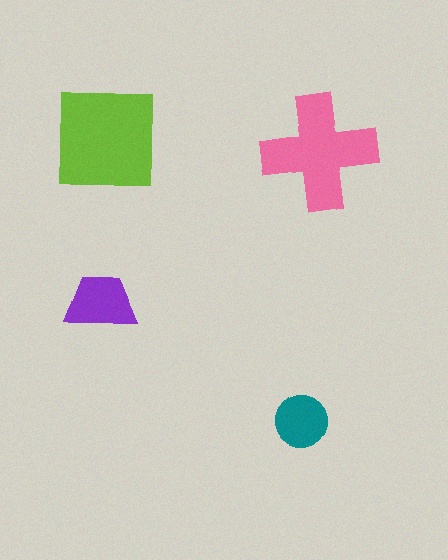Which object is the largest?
The lime square.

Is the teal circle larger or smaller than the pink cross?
Smaller.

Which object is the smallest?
The teal circle.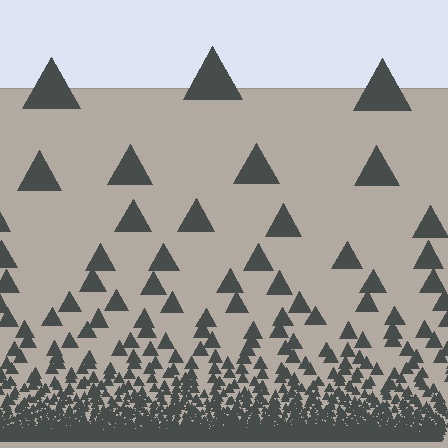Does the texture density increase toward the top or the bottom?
Density increases toward the bottom.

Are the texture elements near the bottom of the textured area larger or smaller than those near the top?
Smaller. The gradient is inverted — elements near the bottom are smaller and denser.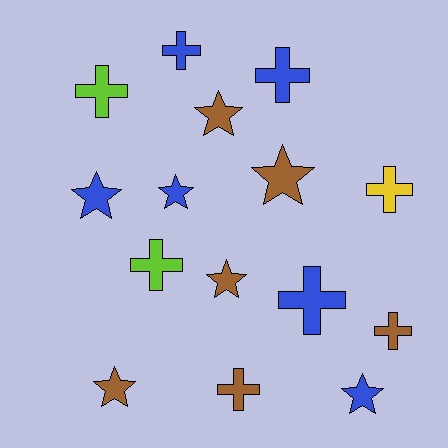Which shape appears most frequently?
Cross, with 8 objects.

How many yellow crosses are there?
There is 1 yellow cross.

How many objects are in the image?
There are 15 objects.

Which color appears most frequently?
Blue, with 6 objects.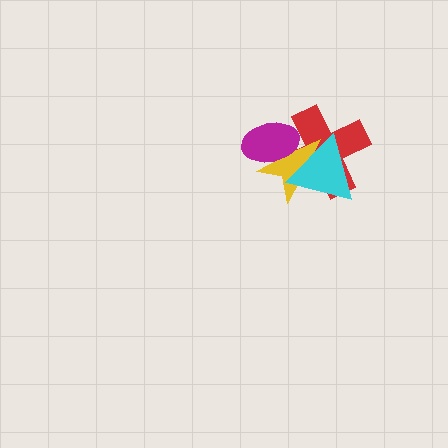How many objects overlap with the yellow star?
3 objects overlap with the yellow star.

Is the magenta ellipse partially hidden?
No, no other shape covers it.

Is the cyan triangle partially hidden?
Yes, it is partially covered by another shape.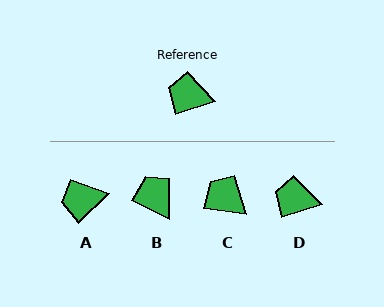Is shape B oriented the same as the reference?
No, it is off by about 45 degrees.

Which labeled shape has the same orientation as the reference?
D.